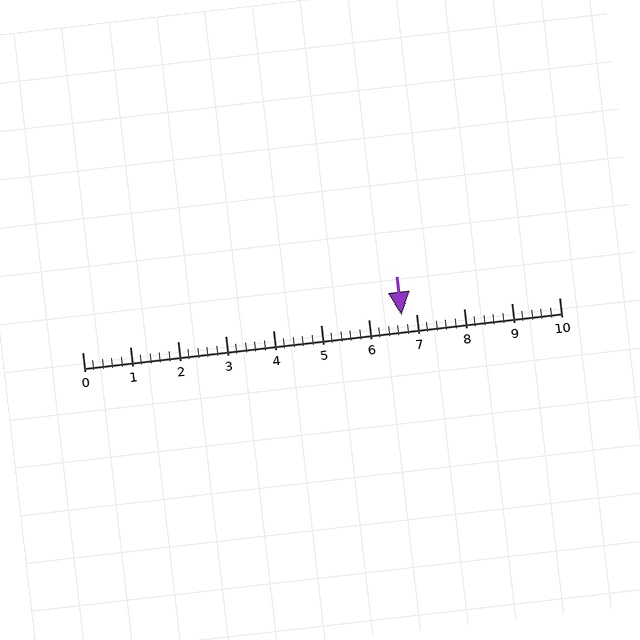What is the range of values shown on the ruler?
The ruler shows values from 0 to 10.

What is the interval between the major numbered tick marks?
The major tick marks are spaced 1 units apart.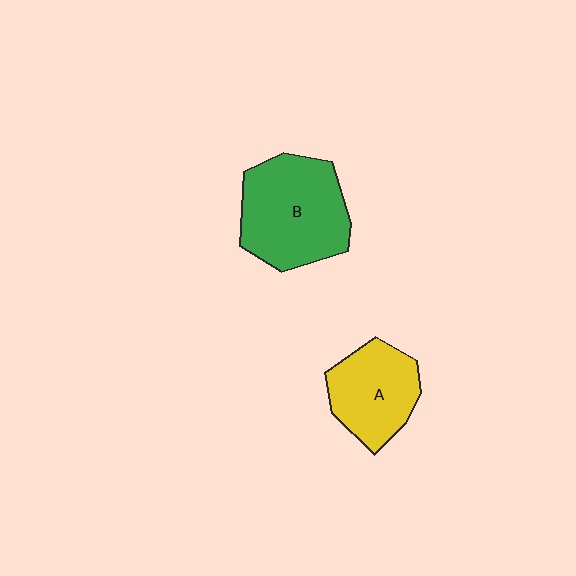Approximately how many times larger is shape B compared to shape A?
Approximately 1.4 times.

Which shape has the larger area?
Shape B (green).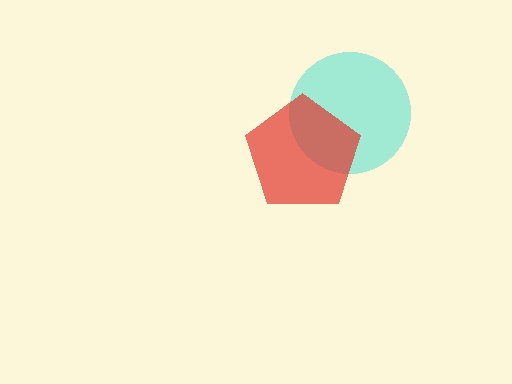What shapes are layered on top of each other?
The layered shapes are: a cyan circle, a red pentagon.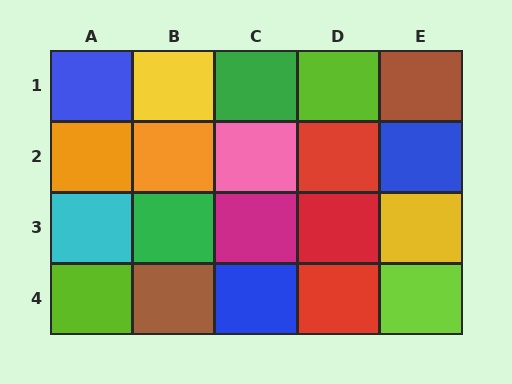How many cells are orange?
2 cells are orange.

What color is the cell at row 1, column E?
Brown.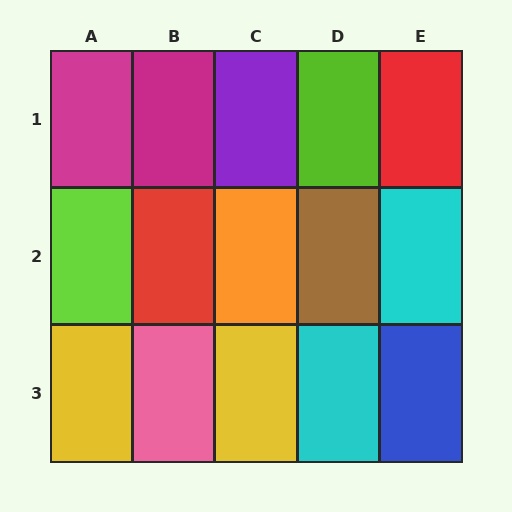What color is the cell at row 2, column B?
Red.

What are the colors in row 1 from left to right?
Magenta, magenta, purple, lime, red.